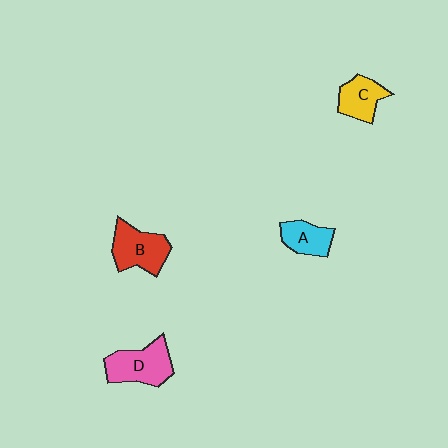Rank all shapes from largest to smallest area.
From largest to smallest: D (pink), B (red), C (yellow), A (cyan).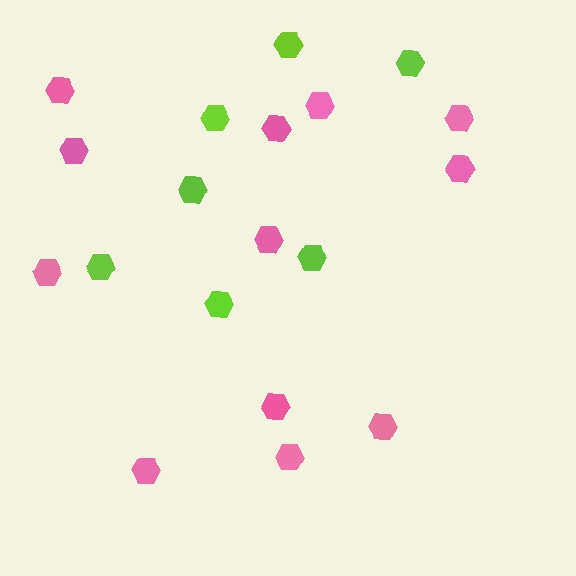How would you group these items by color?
There are 2 groups: one group of pink hexagons (12) and one group of lime hexagons (7).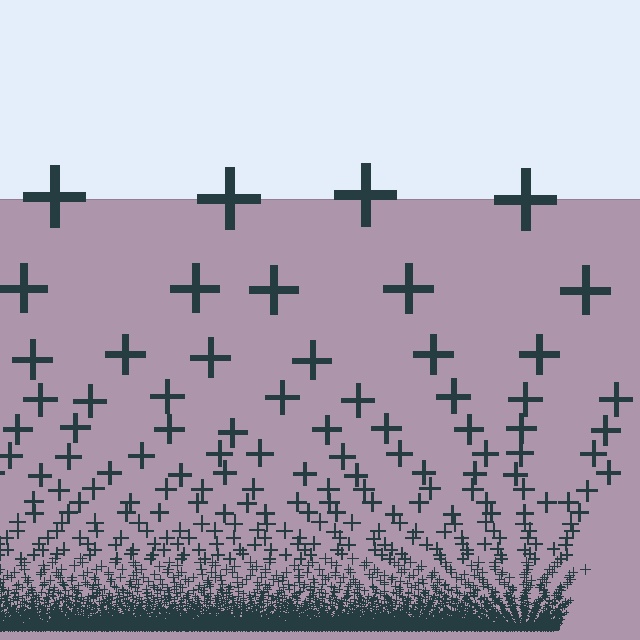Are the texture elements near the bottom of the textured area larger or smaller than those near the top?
Smaller. The gradient is inverted — elements near the bottom are smaller and denser.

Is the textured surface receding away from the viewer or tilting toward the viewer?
The surface appears to tilt toward the viewer. Texture elements get larger and sparser toward the top.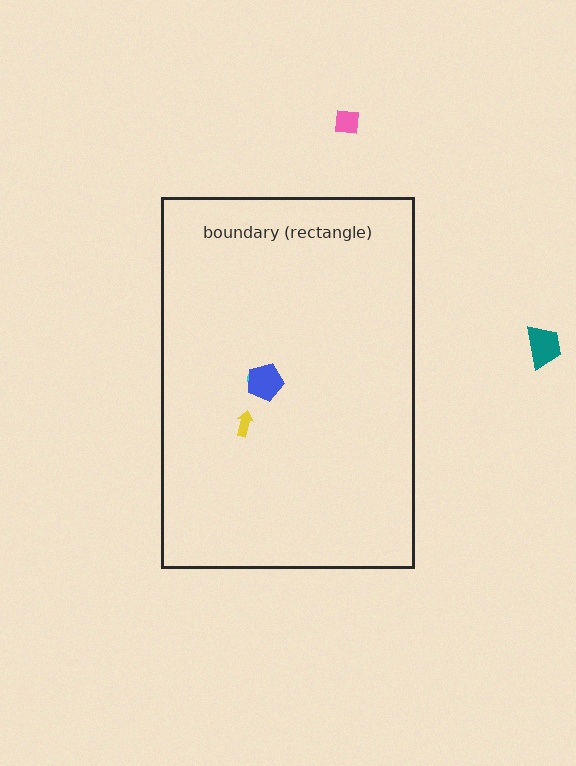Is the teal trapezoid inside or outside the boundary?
Outside.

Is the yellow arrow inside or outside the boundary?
Inside.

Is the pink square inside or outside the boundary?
Outside.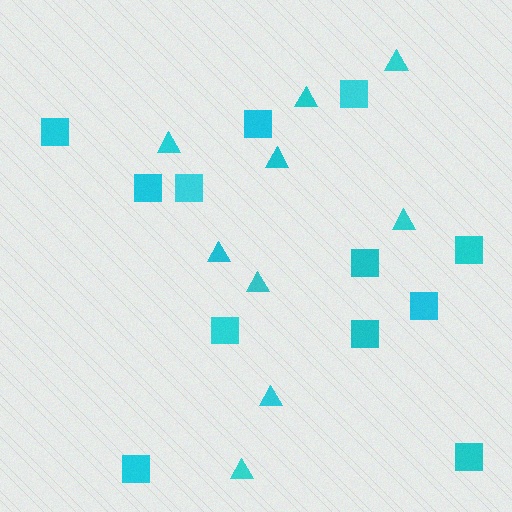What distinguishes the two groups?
There are 2 groups: one group of triangles (9) and one group of squares (12).